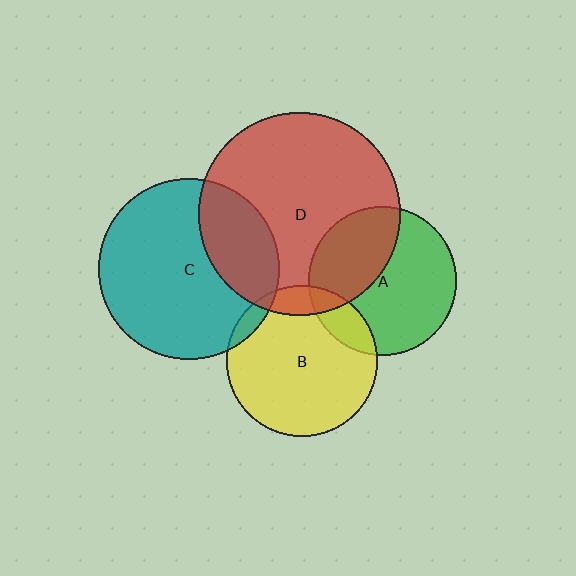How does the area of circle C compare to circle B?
Approximately 1.4 times.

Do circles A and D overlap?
Yes.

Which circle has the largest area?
Circle D (red).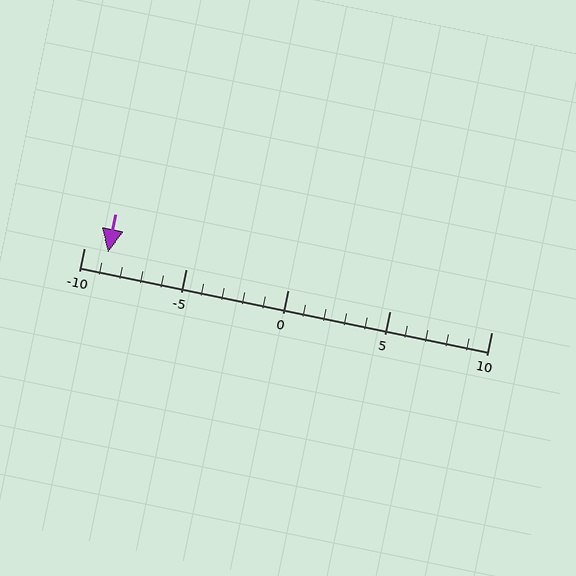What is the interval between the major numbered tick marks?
The major tick marks are spaced 5 units apart.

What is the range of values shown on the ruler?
The ruler shows values from -10 to 10.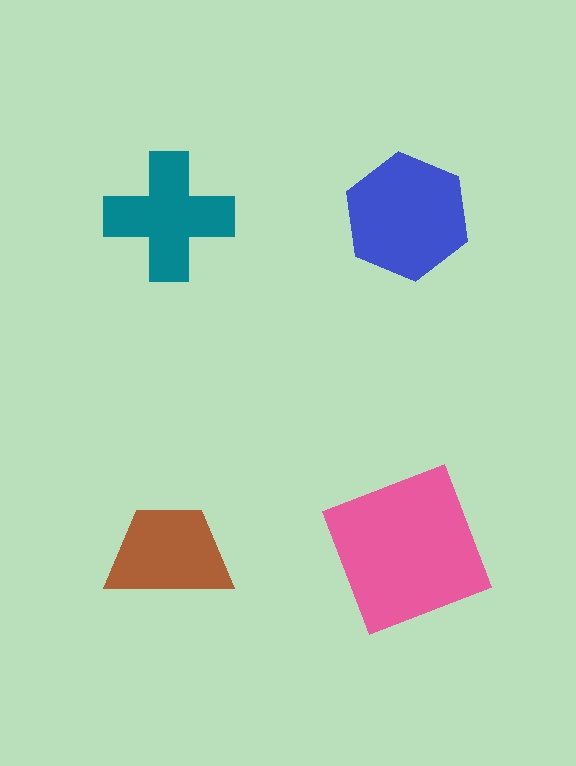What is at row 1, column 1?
A teal cross.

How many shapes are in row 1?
2 shapes.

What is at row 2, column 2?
A pink square.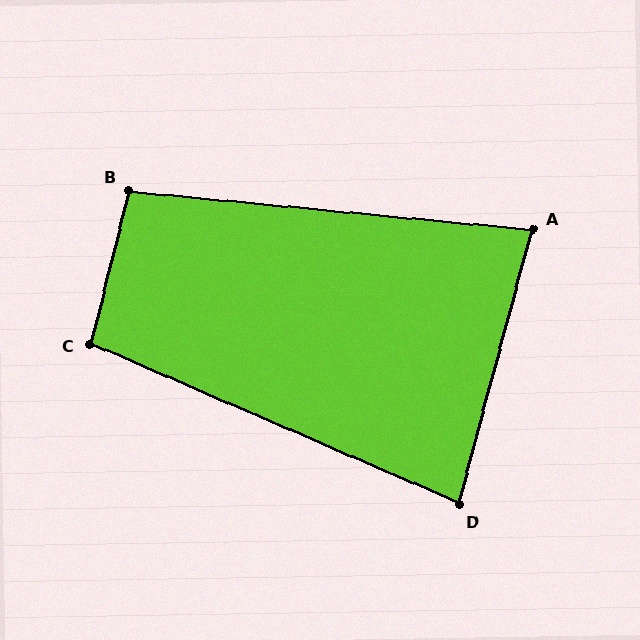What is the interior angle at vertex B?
Approximately 99 degrees (obtuse).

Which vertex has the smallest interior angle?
A, at approximately 80 degrees.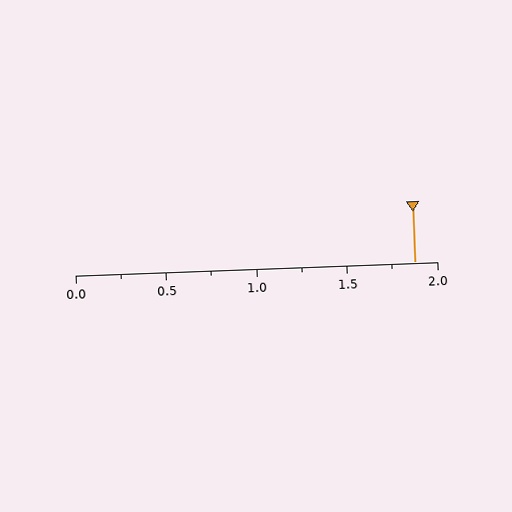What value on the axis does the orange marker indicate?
The marker indicates approximately 1.88.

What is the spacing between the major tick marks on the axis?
The major ticks are spaced 0.5 apart.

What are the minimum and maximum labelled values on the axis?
The axis runs from 0.0 to 2.0.